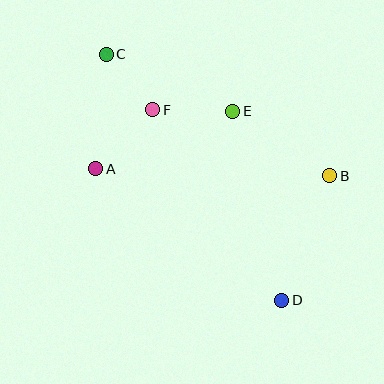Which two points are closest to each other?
Points C and F are closest to each other.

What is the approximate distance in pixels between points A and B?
The distance between A and B is approximately 234 pixels.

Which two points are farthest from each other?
Points C and D are farthest from each other.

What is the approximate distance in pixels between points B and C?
The distance between B and C is approximately 254 pixels.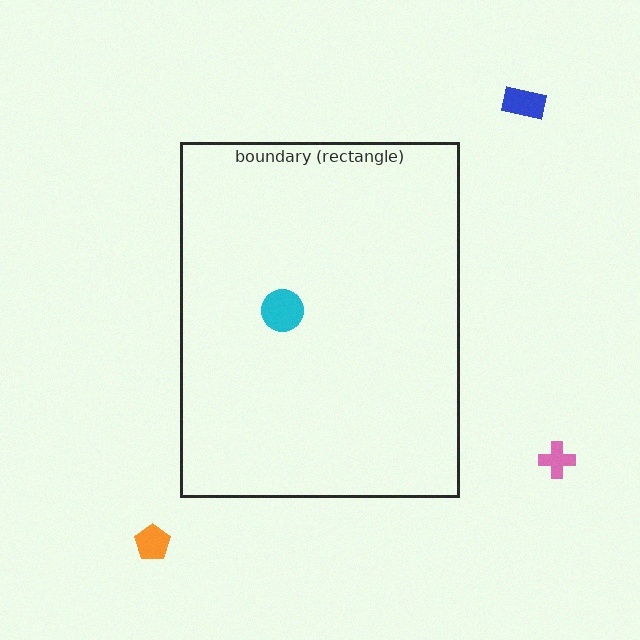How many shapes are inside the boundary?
1 inside, 3 outside.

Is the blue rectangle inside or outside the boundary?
Outside.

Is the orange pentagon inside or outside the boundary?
Outside.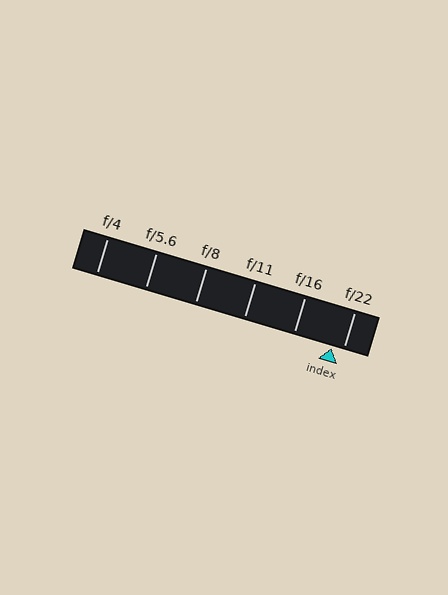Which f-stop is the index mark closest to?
The index mark is closest to f/22.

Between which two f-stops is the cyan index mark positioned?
The index mark is between f/16 and f/22.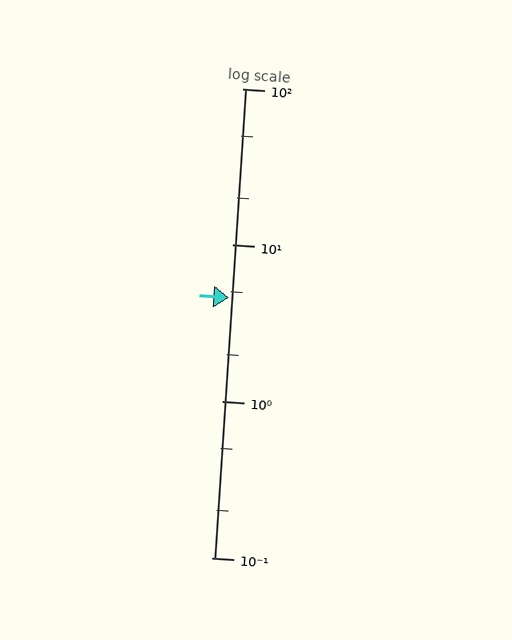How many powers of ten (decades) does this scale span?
The scale spans 3 decades, from 0.1 to 100.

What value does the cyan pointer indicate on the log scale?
The pointer indicates approximately 4.6.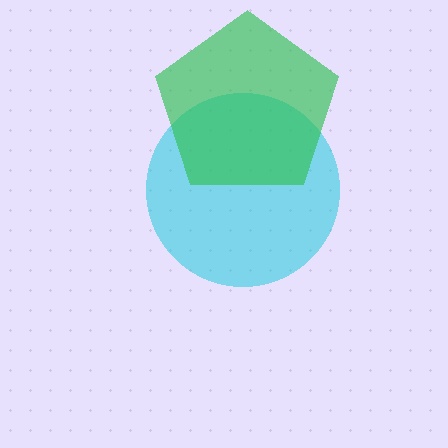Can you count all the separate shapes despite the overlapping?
Yes, there are 2 separate shapes.